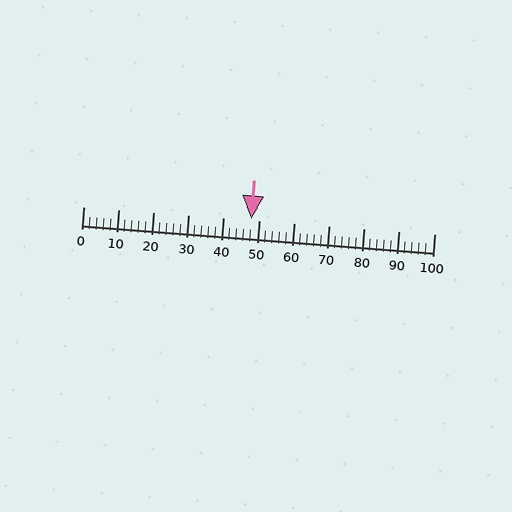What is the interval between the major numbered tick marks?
The major tick marks are spaced 10 units apart.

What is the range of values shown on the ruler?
The ruler shows values from 0 to 100.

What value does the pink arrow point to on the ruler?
The pink arrow points to approximately 48.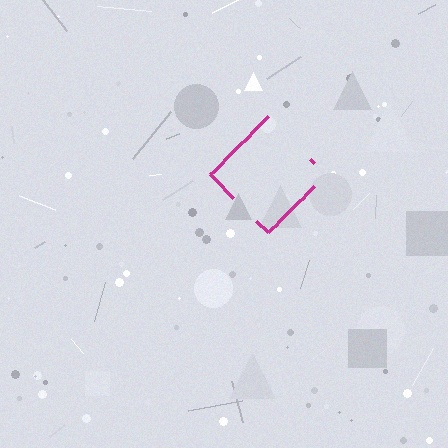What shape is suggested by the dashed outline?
The dashed outline suggests a diamond.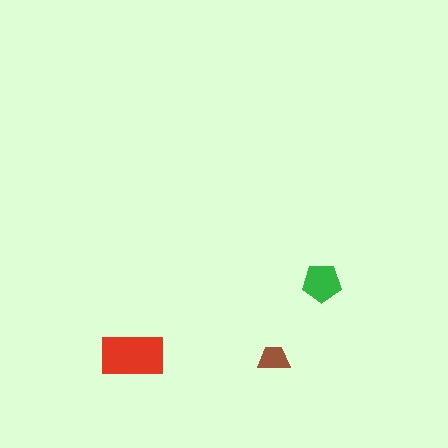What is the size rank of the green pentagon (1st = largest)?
2nd.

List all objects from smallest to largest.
The brown trapezoid, the green pentagon, the red rectangle.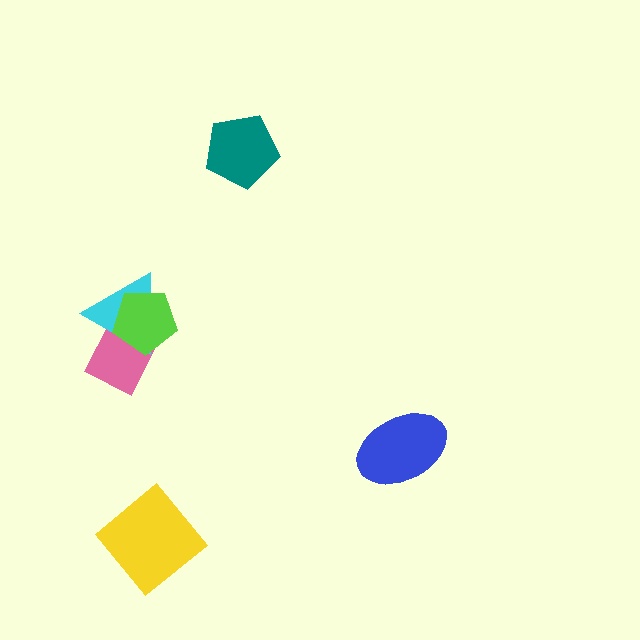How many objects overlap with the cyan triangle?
2 objects overlap with the cyan triangle.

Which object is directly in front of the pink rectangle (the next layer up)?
The cyan triangle is directly in front of the pink rectangle.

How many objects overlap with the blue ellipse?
0 objects overlap with the blue ellipse.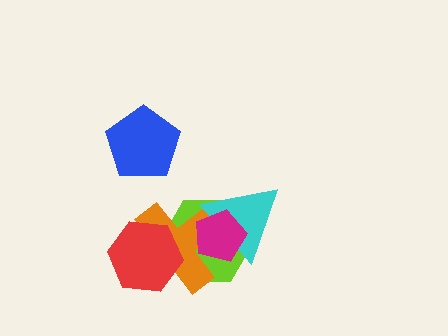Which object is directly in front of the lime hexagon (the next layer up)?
The orange cross is directly in front of the lime hexagon.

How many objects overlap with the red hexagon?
2 objects overlap with the red hexagon.